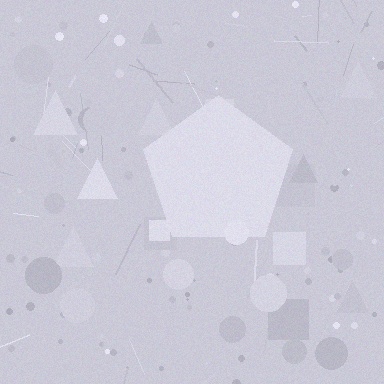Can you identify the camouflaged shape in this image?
The camouflaged shape is a pentagon.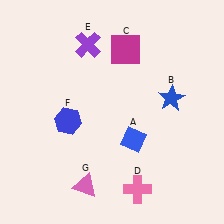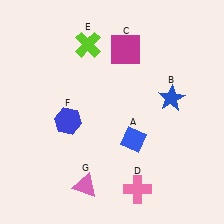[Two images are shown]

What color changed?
The cross (E) changed from purple in Image 1 to lime in Image 2.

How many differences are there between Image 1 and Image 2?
There is 1 difference between the two images.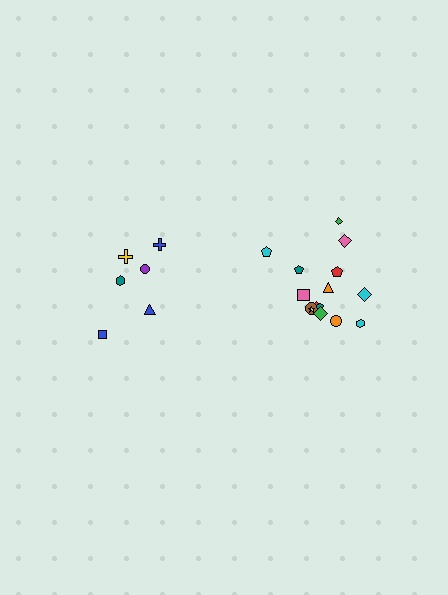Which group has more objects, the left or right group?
The right group.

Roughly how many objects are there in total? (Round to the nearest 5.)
Roughly 20 objects in total.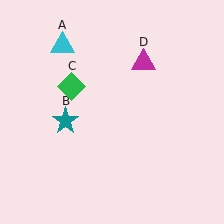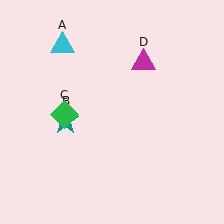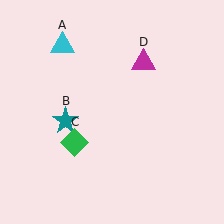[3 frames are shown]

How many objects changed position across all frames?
1 object changed position: green diamond (object C).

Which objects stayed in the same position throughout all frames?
Cyan triangle (object A) and teal star (object B) and magenta triangle (object D) remained stationary.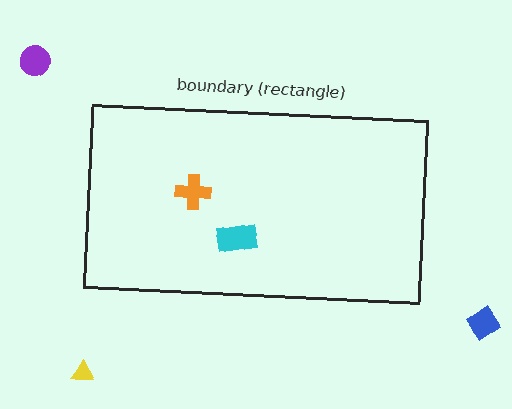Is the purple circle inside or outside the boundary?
Outside.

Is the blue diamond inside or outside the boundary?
Outside.